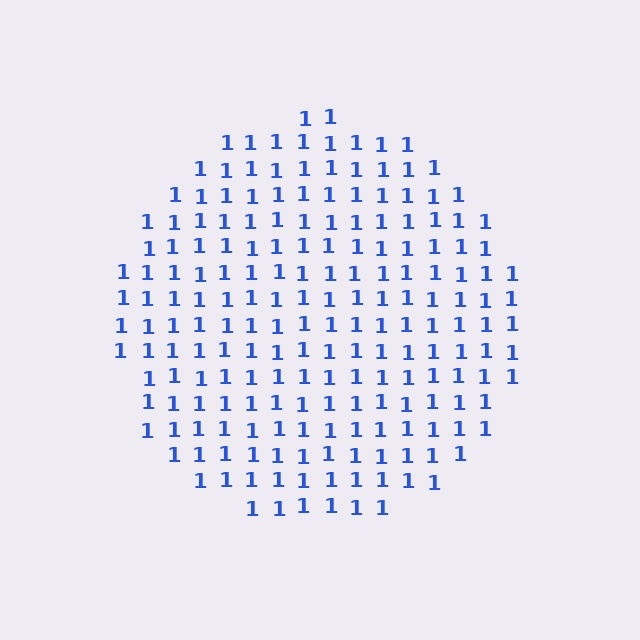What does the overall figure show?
The overall figure shows a circle.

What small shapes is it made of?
It is made of small digit 1's.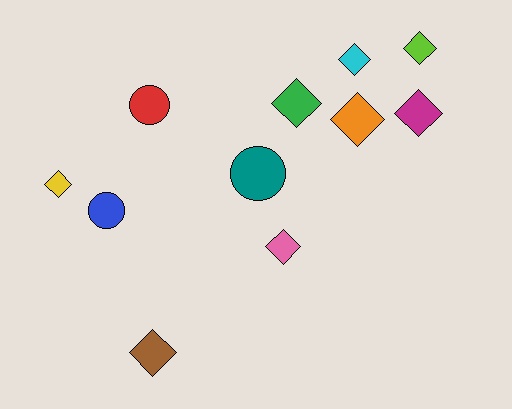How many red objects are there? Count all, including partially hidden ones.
There is 1 red object.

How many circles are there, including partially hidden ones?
There are 3 circles.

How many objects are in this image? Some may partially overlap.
There are 11 objects.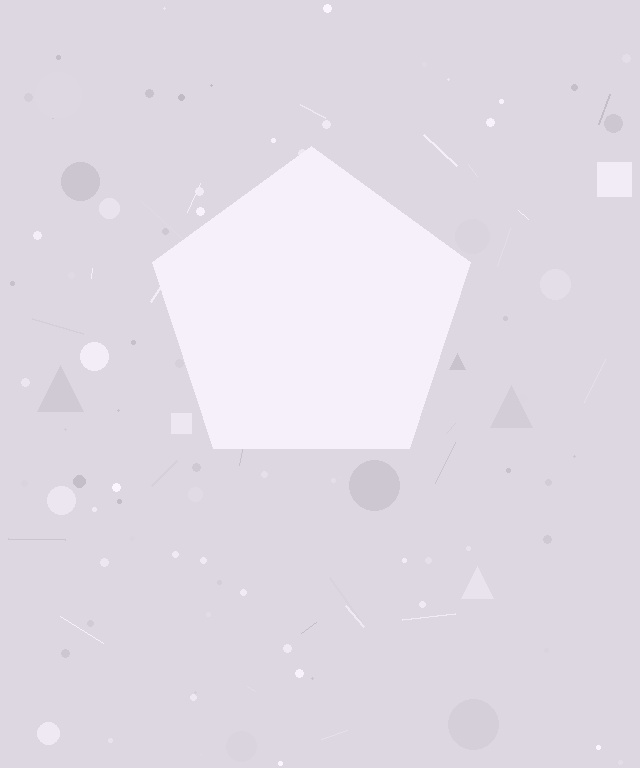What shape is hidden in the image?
A pentagon is hidden in the image.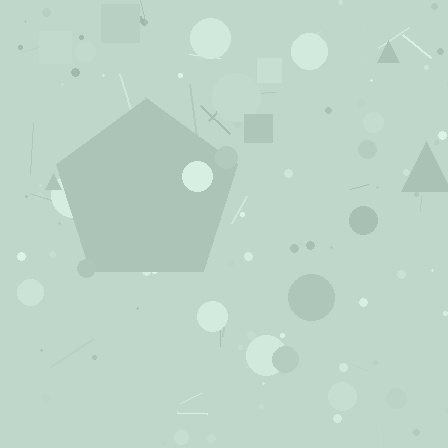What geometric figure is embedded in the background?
A pentagon is embedded in the background.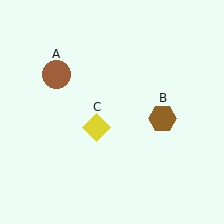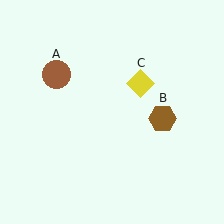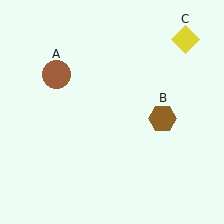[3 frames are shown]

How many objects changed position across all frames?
1 object changed position: yellow diamond (object C).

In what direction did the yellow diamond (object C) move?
The yellow diamond (object C) moved up and to the right.